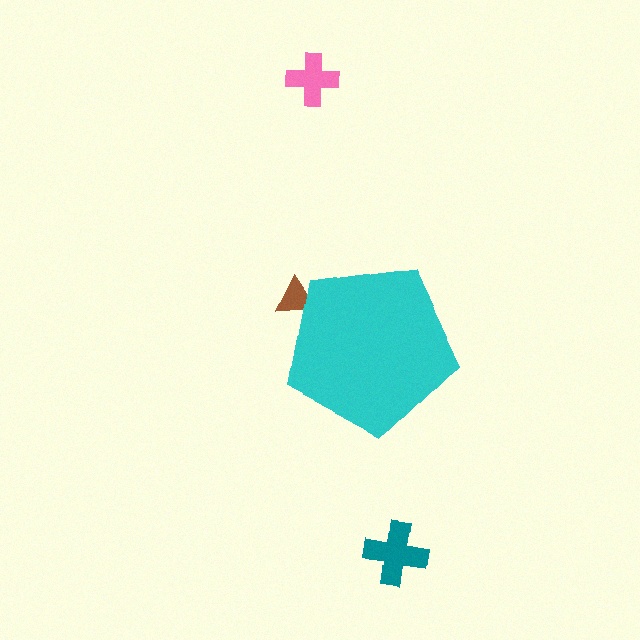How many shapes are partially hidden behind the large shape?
1 shape is partially hidden.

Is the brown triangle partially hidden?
Yes, the brown triangle is partially hidden behind the cyan pentagon.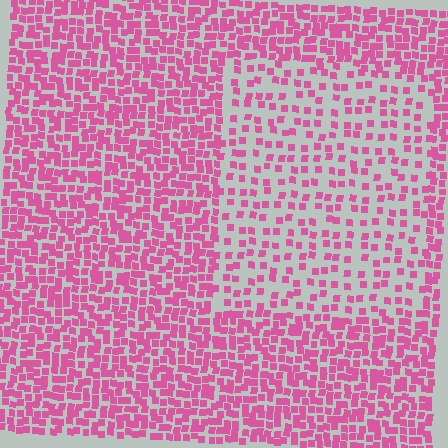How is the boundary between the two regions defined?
The boundary is defined by a change in element density (approximately 2.2x ratio). All elements are the same color, size, and shape.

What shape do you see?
I see a rectangle.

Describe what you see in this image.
The image contains small pink elements arranged at two different densities. A rectangle-shaped region is visible where the elements are less densely packed than the surrounding area.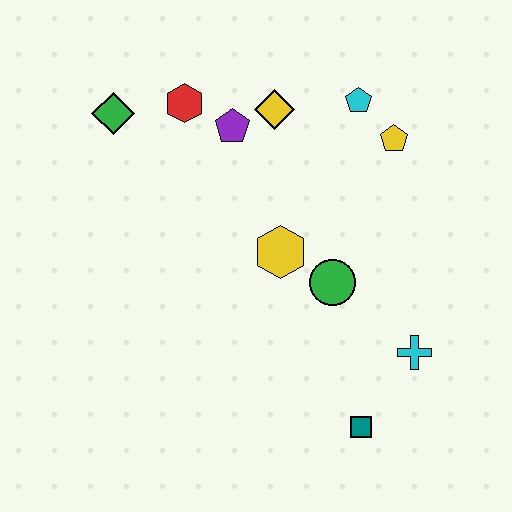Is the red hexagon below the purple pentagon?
No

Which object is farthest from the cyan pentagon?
The teal square is farthest from the cyan pentagon.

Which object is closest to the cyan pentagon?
The yellow pentagon is closest to the cyan pentagon.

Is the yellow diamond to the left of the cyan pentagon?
Yes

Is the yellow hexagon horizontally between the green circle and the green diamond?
Yes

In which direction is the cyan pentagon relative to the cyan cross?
The cyan pentagon is above the cyan cross.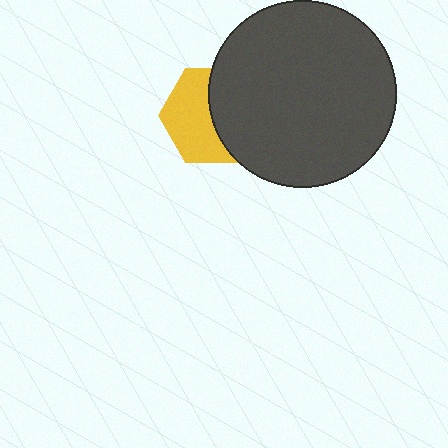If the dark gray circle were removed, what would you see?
You would see the complete yellow hexagon.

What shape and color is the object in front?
The object in front is a dark gray circle.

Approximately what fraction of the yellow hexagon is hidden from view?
Roughly 47% of the yellow hexagon is hidden behind the dark gray circle.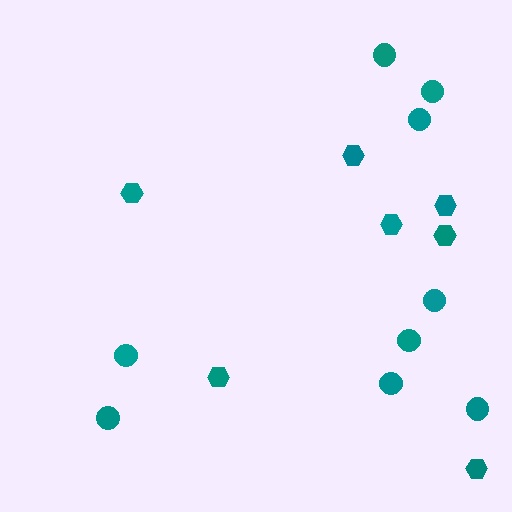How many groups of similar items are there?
There are 2 groups: one group of hexagons (7) and one group of circles (9).